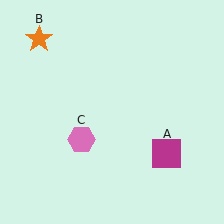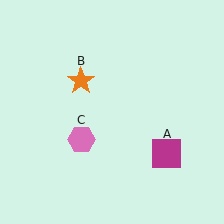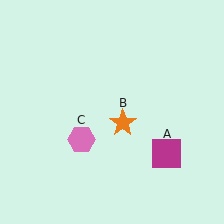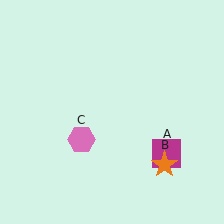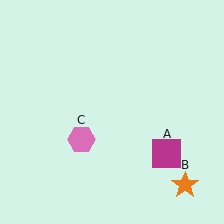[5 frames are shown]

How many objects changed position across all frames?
1 object changed position: orange star (object B).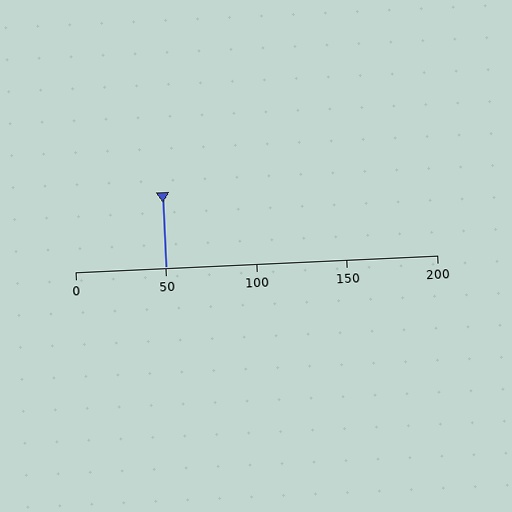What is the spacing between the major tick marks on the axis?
The major ticks are spaced 50 apart.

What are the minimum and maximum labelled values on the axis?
The axis runs from 0 to 200.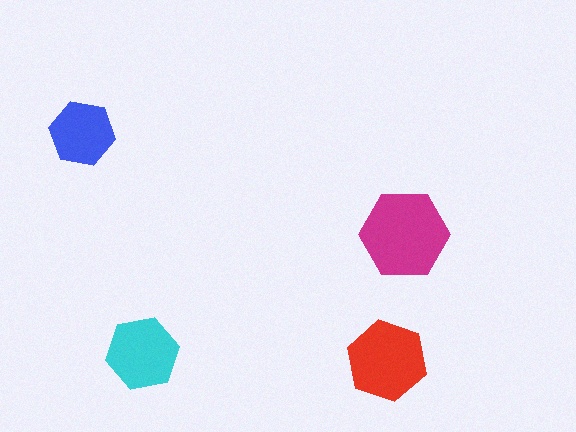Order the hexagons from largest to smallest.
the magenta one, the red one, the cyan one, the blue one.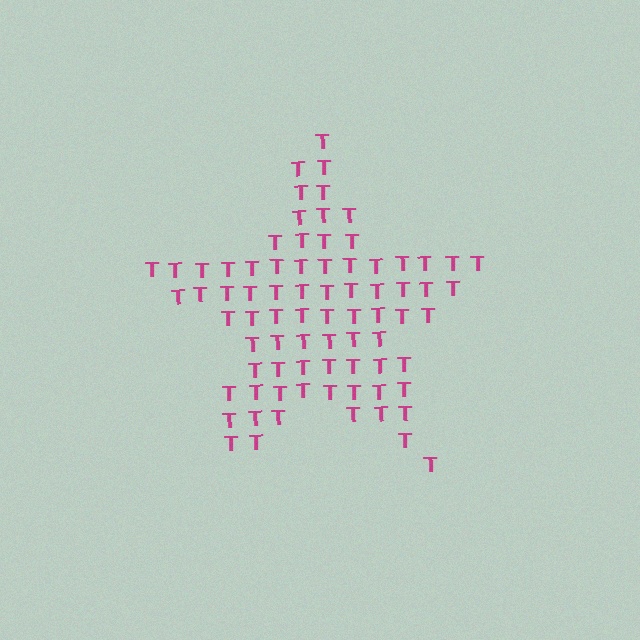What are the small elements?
The small elements are letter T's.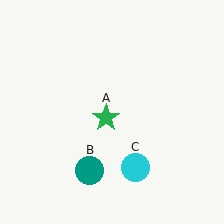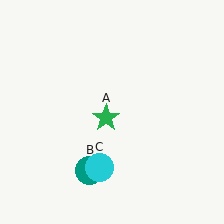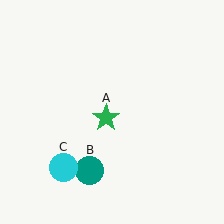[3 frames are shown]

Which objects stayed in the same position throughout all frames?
Green star (object A) and teal circle (object B) remained stationary.